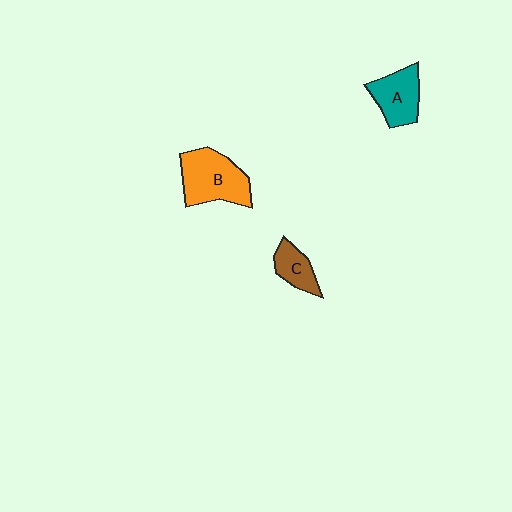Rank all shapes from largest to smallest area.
From largest to smallest: B (orange), A (teal), C (brown).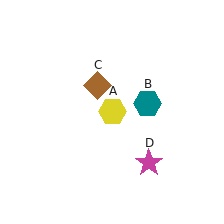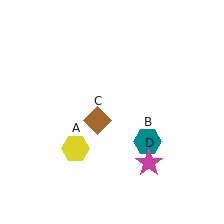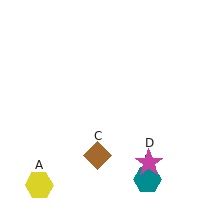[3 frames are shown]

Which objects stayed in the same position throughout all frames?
Magenta star (object D) remained stationary.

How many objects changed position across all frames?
3 objects changed position: yellow hexagon (object A), teal hexagon (object B), brown diamond (object C).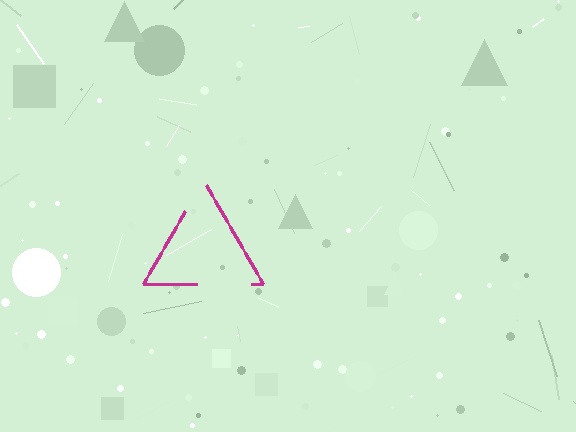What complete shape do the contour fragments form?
The contour fragments form a triangle.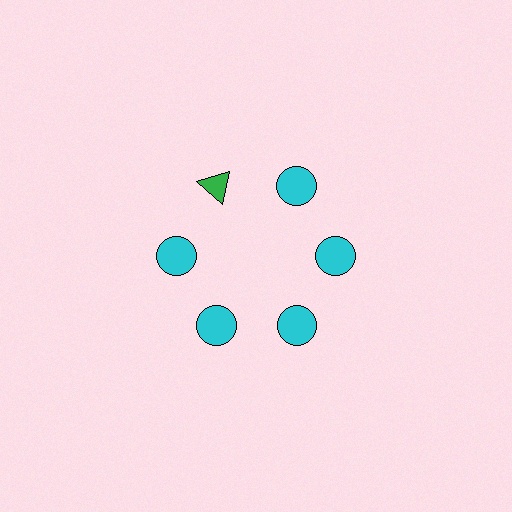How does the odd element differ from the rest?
It differs in both color (green instead of cyan) and shape (triangle instead of circle).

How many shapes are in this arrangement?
There are 6 shapes arranged in a ring pattern.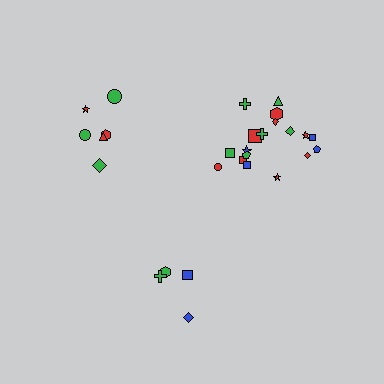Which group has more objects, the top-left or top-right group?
The top-right group.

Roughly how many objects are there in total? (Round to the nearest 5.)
Roughly 30 objects in total.